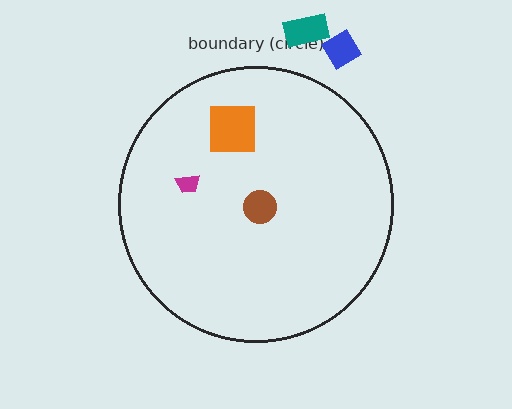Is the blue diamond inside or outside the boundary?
Outside.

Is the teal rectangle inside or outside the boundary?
Outside.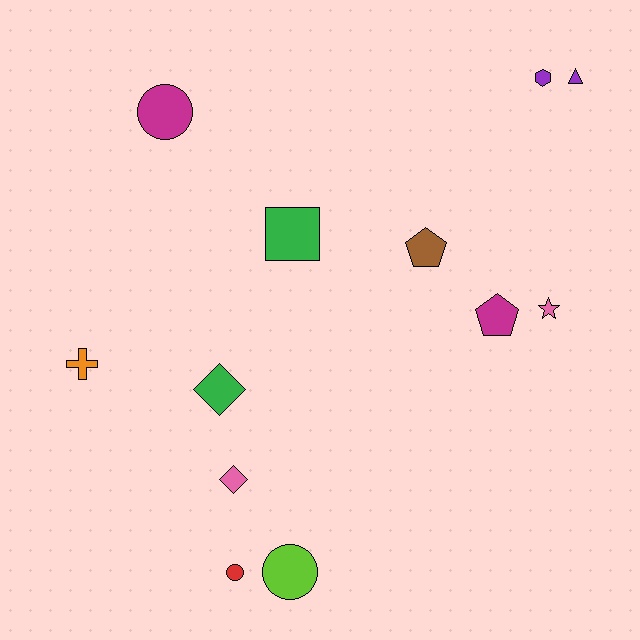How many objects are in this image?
There are 12 objects.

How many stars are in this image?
There is 1 star.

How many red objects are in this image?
There is 1 red object.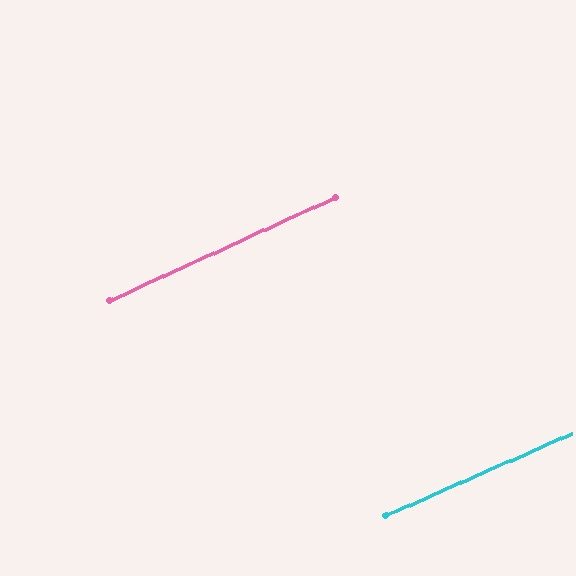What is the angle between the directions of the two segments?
Approximately 1 degree.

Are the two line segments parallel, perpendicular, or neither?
Parallel — their directions differ by only 0.7°.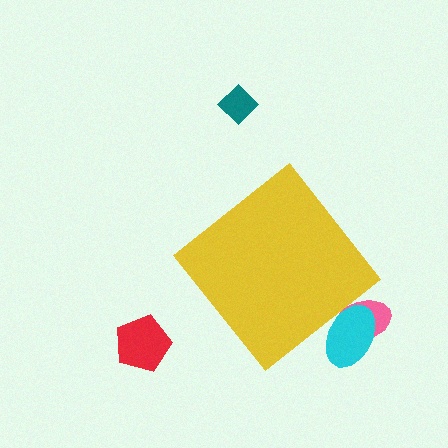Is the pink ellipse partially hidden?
Yes, the pink ellipse is partially hidden behind the yellow diamond.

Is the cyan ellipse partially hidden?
Yes, the cyan ellipse is partially hidden behind the yellow diamond.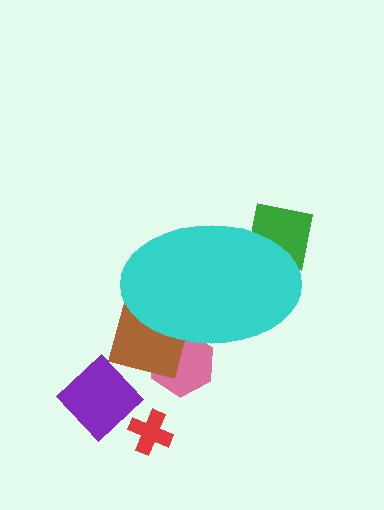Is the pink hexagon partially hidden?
Yes, the pink hexagon is partially hidden behind the cyan ellipse.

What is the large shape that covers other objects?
A cyan ellipse.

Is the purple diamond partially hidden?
No, the purple diamond is fully visible.